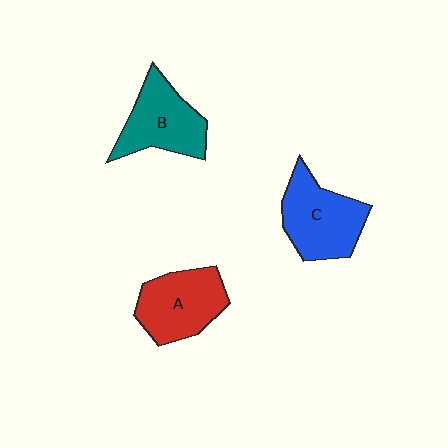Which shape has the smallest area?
Shape B (teal).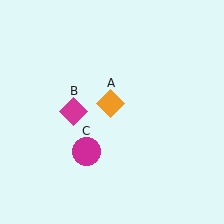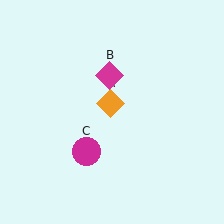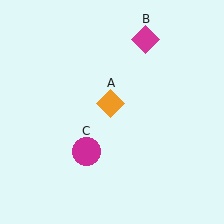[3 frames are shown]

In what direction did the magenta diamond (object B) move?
The magenta diamond (object B) moved up and to the right.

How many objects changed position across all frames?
1 object changed position: magenta diamond (object B).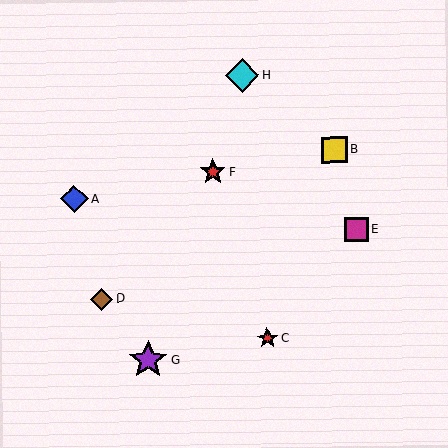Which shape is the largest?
The purple star (labeled G) is the largest.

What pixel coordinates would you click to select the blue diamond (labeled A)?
Click at (74, 199) to select the blue diamond A.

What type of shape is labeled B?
Shape B is a yellow square.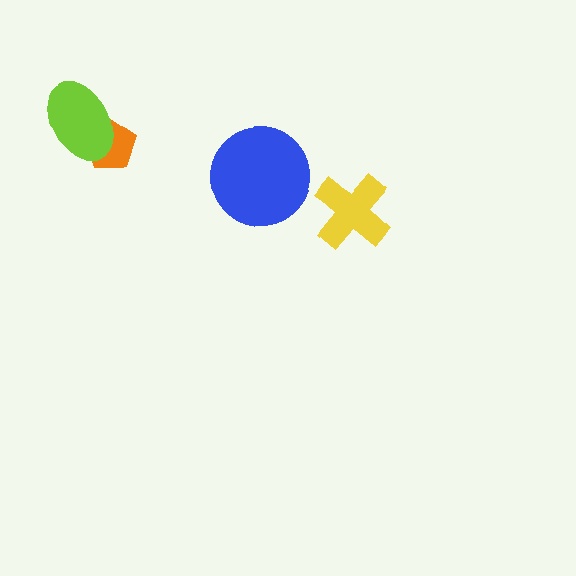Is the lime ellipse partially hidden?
No, no other shape covers it.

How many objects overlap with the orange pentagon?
1 object overlaps with the orange pentagon.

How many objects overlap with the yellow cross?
0 objects overlap with the yellow cross.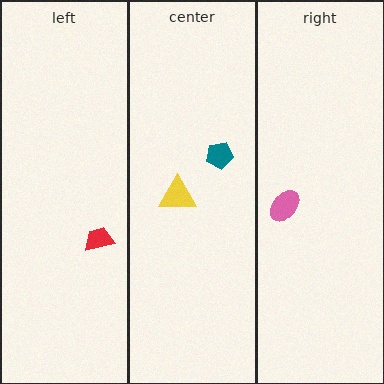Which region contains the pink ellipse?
The right region.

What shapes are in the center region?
The teal pentagon, the yellow triangle.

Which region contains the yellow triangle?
The center region.